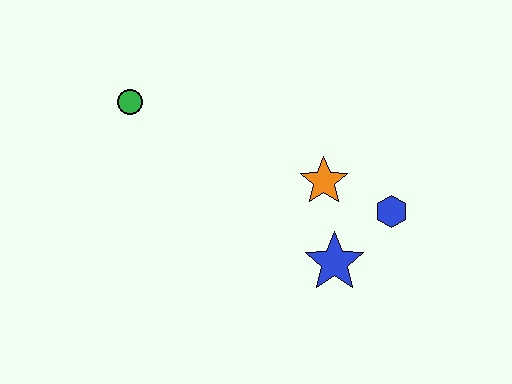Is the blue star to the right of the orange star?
Yes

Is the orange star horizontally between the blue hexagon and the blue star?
No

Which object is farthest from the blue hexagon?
The green circle is farthest from the blue hexagon.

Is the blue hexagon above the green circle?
No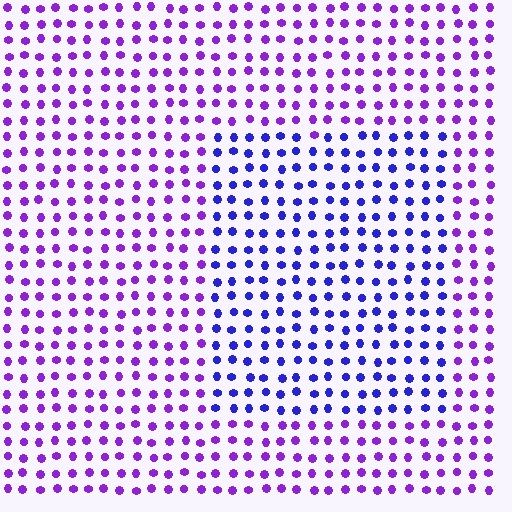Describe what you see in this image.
The image is filled with small purple elements in a uniform arrangement. A rectangle-shaped region is visible where the elements are tinted to a slightly different hue, forming a subtle color boundary.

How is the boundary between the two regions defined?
The boundary is defined purely by a slight shift in hue (about 36 degrees). Spacing, size, and orientation are identical on both sides.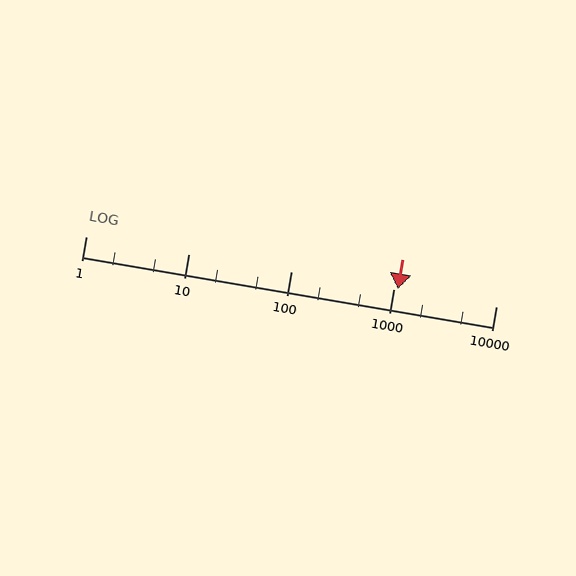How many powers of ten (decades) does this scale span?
The scale spans 4 decades, from 1 to 10000.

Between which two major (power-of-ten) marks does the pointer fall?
The pointer is between 1000 and 10000.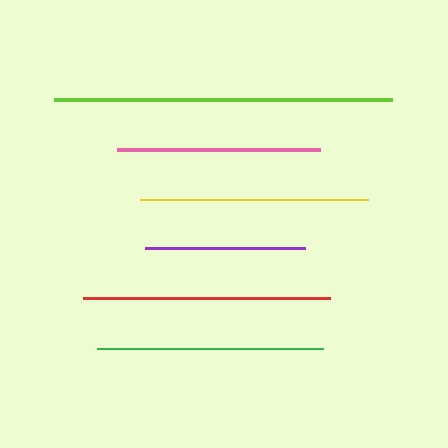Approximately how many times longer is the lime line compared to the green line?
The lime line is approximately 1.5 times the length of the green line.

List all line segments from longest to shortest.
From longest to shortest: lime, red, yellow, green, pink, purple.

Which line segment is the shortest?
The purple line is the shortest at approximately 160 pixels.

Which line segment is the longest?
The lime line is the longest at approximately 338 pixels.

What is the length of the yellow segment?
The yellow segment is approximately 228 pixels long.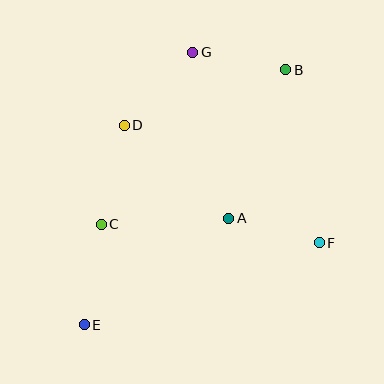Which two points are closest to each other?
Points A and F are closest to each other.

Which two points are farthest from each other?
Points B and E are farthest from each other.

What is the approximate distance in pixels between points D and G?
The distance between D and G is approximately 100 pixels.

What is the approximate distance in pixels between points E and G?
The distance between E and G is approximately 293 pixels.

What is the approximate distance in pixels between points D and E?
The distance between D and E is approximately 203 pixels.